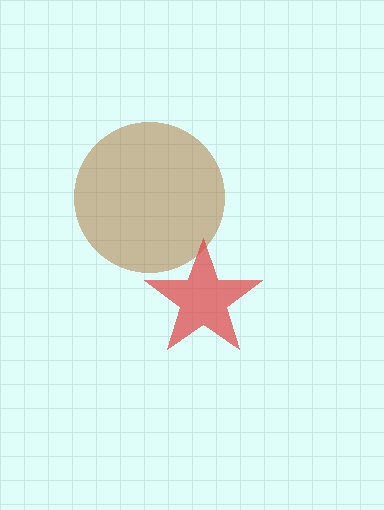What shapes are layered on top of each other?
The layered shapes are: a brown circle, a red star.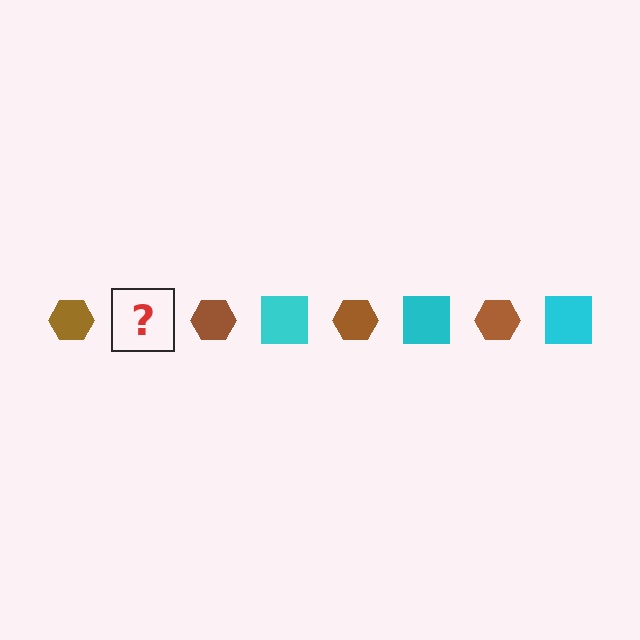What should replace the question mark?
The question mark should be replaced with a cyan square.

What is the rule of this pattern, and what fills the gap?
The rule is that the pattern alternates between brown hexagon and cyan square. The gap should be filled with a cyan square.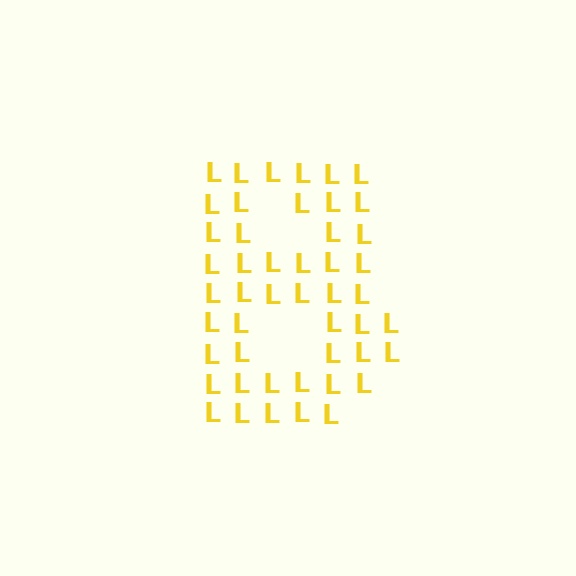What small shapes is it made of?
It is made of small letter L's.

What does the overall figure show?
The overall figure shows the letter B.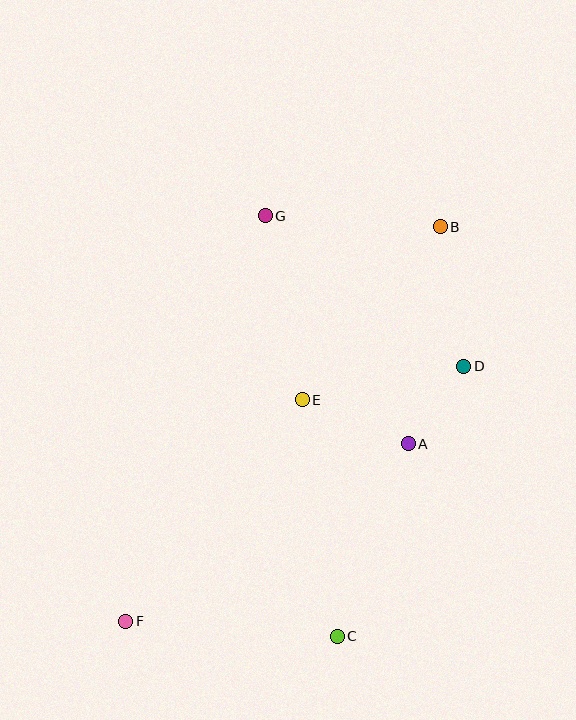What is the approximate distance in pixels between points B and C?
The distance between B and C is approximately 423 pixels.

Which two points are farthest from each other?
Points B and F are farthest from each other.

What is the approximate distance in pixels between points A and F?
The distance between A and F is approximately 334 pixels.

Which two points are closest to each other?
Points A and D are closest to each other.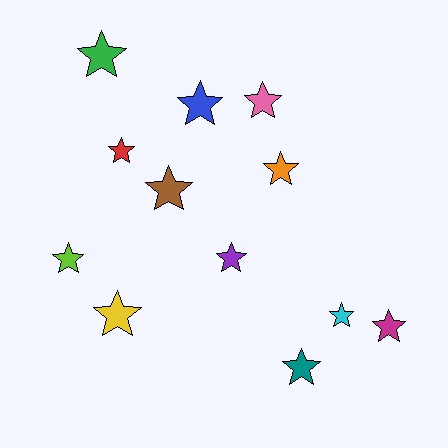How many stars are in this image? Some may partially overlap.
There are 12 stars.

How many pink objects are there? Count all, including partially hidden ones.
There is 1 pink object.